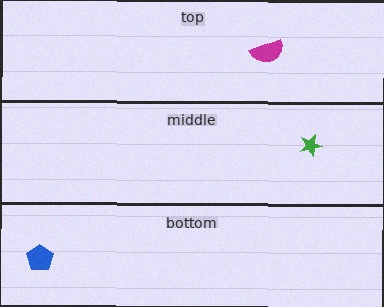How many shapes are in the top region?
1.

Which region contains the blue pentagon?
The bottom region.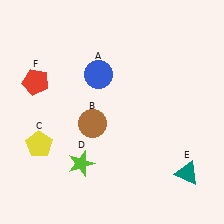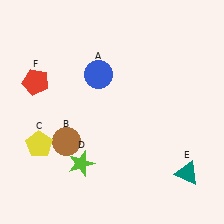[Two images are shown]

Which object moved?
The brown circle (B) moved left.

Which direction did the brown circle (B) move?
The brown circle (B) moved left.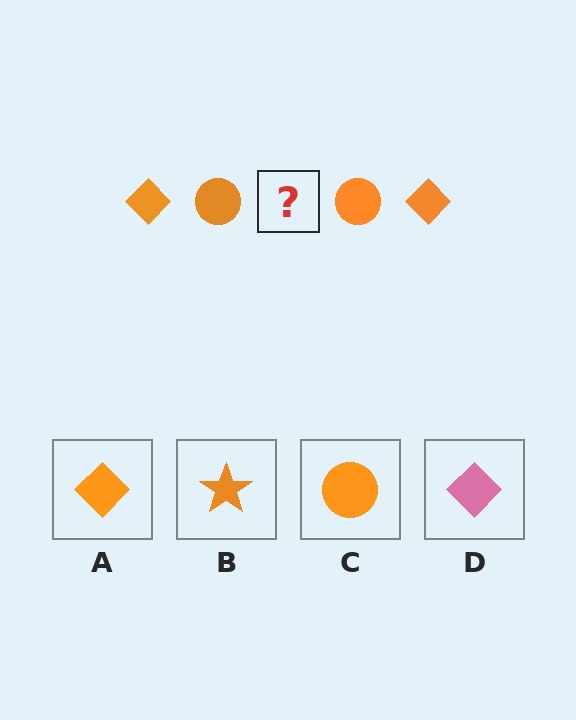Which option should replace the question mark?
Option A.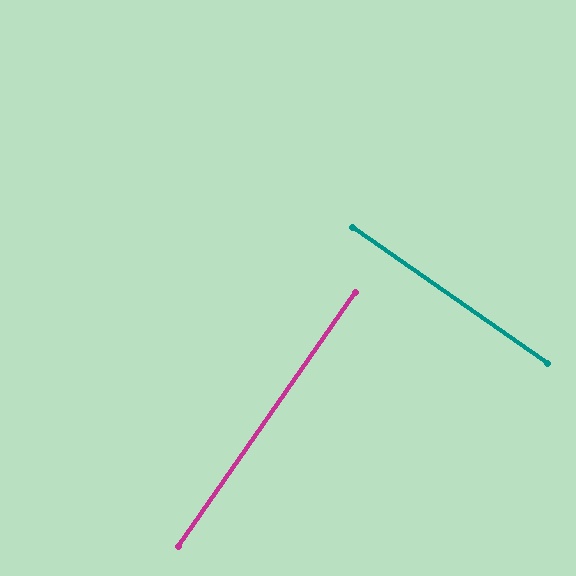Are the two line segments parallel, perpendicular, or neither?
Perpendicular — they meet at approximately 90°.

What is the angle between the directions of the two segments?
Approximately 90 degrees.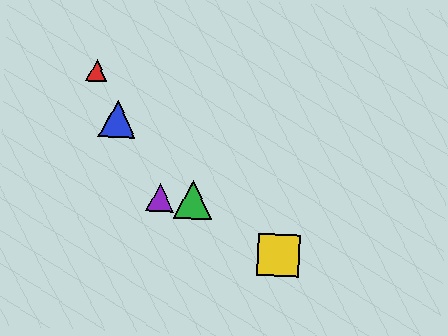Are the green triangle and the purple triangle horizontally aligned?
Yes, both are at y≈199.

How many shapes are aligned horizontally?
2 shapes (the green triangle, the purple triangle) are aligned horizontally.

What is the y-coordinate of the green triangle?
The green triangle is at y≈199.